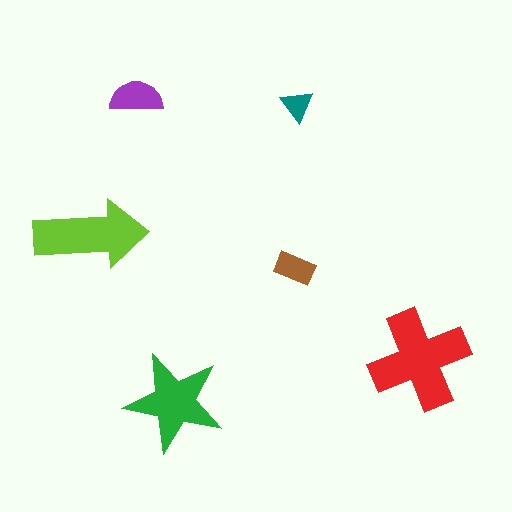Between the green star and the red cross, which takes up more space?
The red cross.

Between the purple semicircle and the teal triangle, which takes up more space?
The purple semicircle.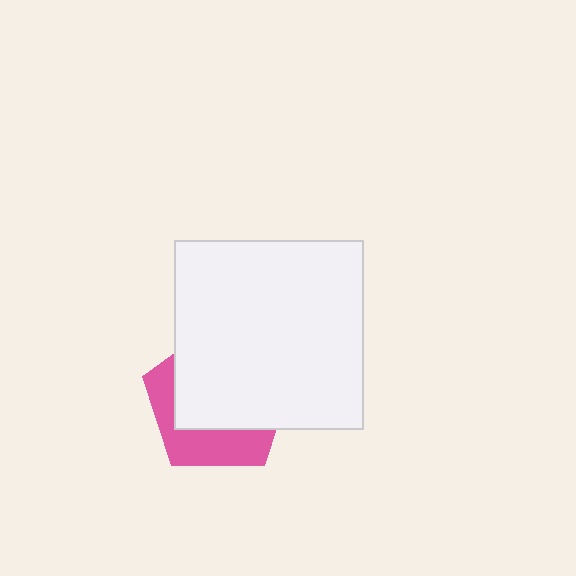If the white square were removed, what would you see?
You would see the complete pink pentagon.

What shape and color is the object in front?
The object in front is a white square.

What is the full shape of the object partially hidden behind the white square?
The partially hidden object is a pink pentagon.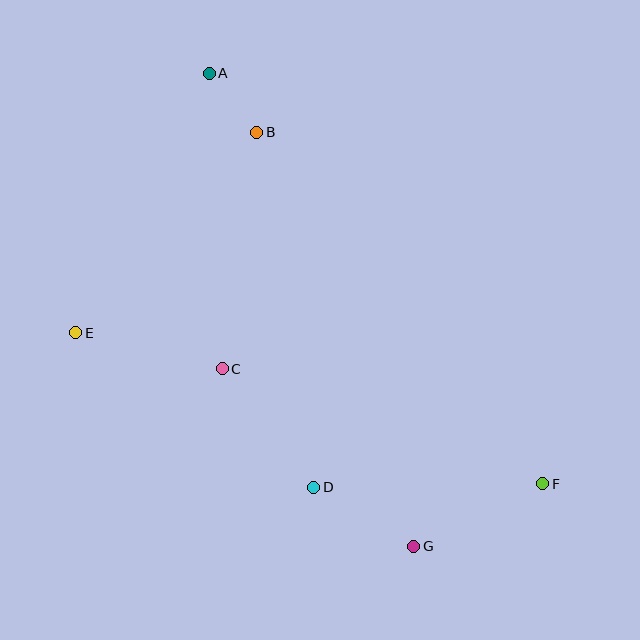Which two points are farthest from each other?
Points A and F are farthest from each other.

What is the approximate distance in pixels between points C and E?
The distance between C and E is approximately 151 pixels.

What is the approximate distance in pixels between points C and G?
The distance between C and G is approximately 261 pixels.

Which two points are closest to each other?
Points A and B are closest to each other.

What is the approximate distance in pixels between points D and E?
The distance between D and E is approximately 284 pixels.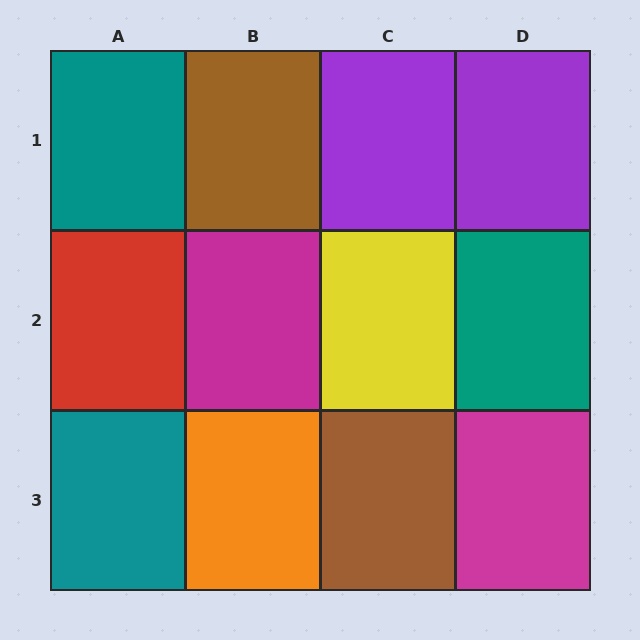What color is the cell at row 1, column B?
Brown.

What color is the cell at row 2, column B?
Magenta.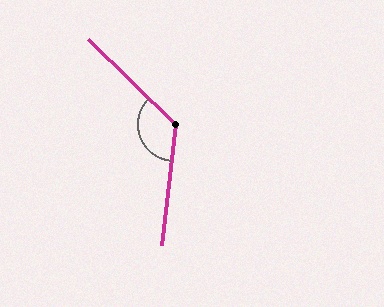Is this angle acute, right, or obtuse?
It is obtuse.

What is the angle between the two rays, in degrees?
Approximately 128 degrees.